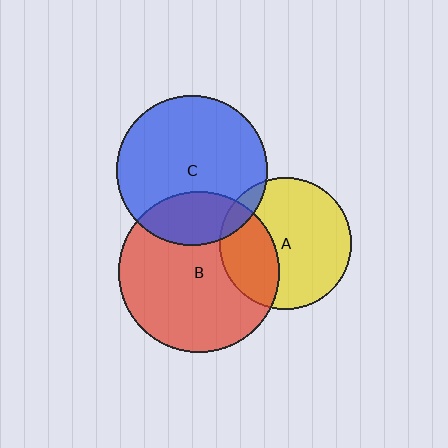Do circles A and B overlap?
Yes.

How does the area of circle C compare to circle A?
Approximately 1.3 times.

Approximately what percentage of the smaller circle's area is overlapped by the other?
Approximately 30%.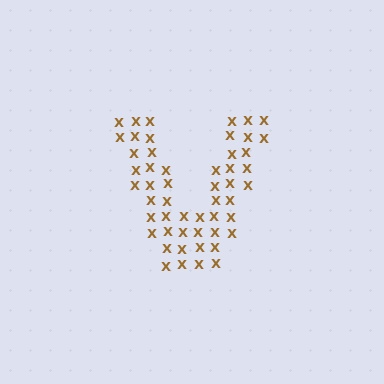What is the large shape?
The large shape is the letter V.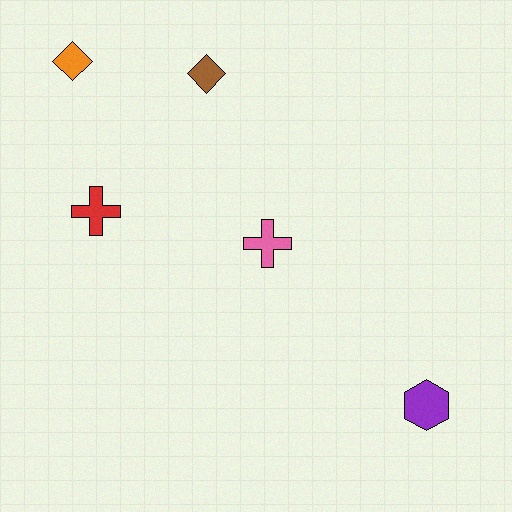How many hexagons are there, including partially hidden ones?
There is 1 hexagon.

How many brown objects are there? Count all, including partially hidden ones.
There is 1 brown object.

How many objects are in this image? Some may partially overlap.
There are 5 objects.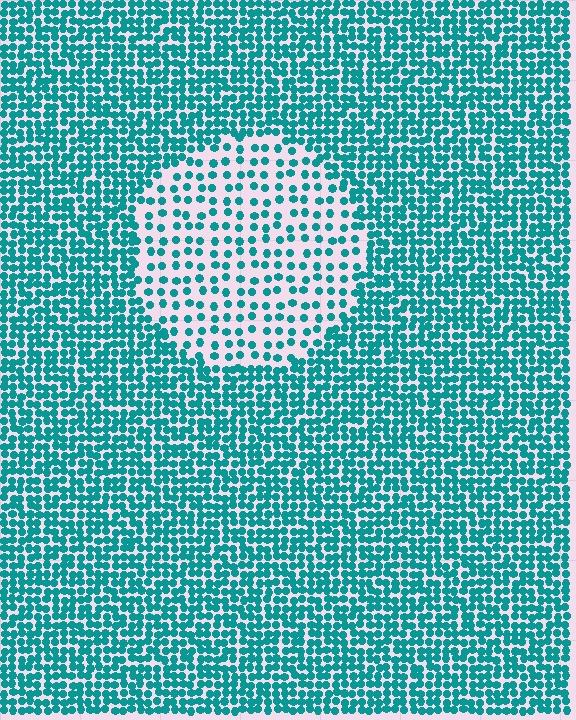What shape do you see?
I see a circle.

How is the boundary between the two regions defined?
The boundary is defined by a change in element density (approximately 2.3x ratio). All elements are the same color, size, and shape.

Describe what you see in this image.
The image contains small teal elements arranged at two different densities. A circle-shaped region is visible where the elements are less densely packed than the surrounding area.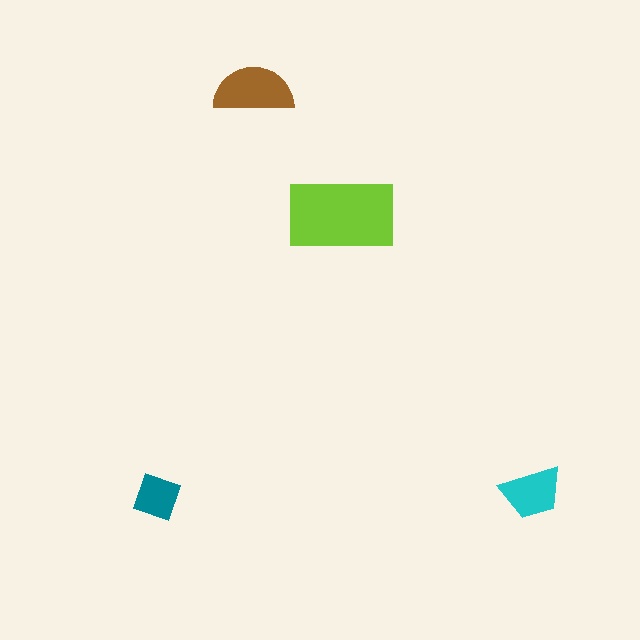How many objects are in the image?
There are 4 objects in the image.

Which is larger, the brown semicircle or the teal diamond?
The brown semicircle.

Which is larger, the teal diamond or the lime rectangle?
The lime rectangle.